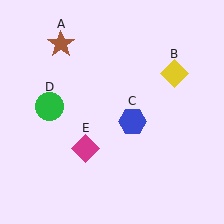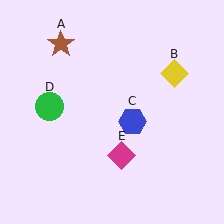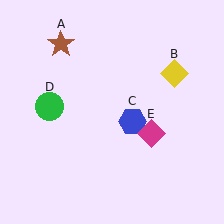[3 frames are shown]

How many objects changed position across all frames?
1 object changed position: magenta diamond (object E).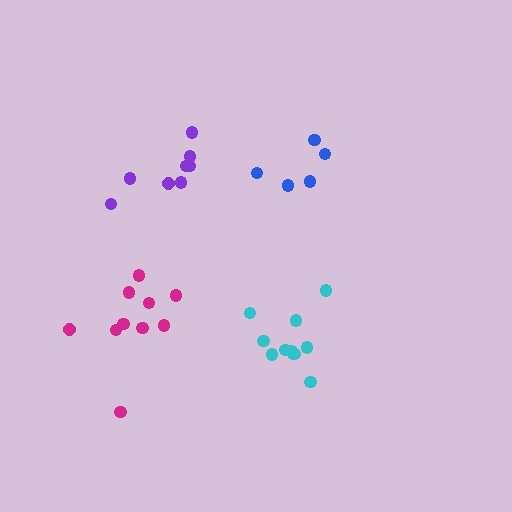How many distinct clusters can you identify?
There are 4 distinct clusters.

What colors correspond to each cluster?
The clusters are colored: blue, magenta, purple, cyan.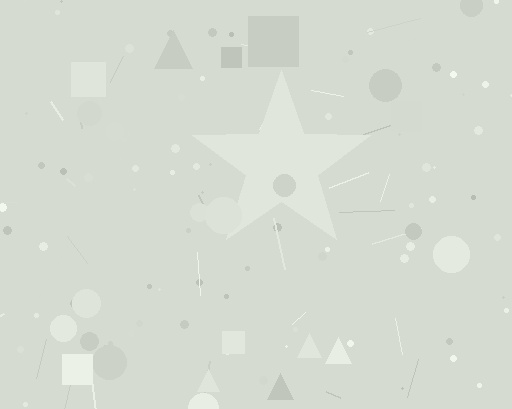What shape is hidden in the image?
A star is hidden in the image.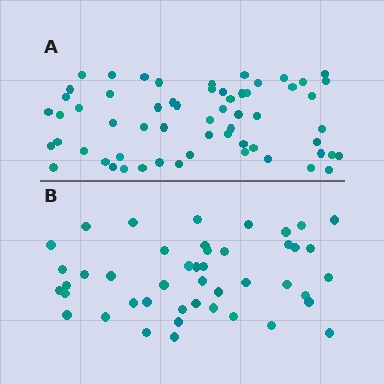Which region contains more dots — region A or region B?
Region A (the top region) has more dots.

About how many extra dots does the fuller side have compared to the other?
Region A has approximately 15 more dots than region B.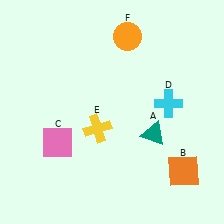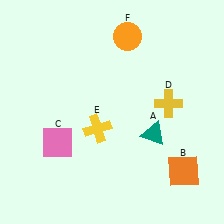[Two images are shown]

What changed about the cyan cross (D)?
In Image 1, D is cyan. In Image 2, it changed to yellow.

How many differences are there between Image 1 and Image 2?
There is 1 difference between the two images.